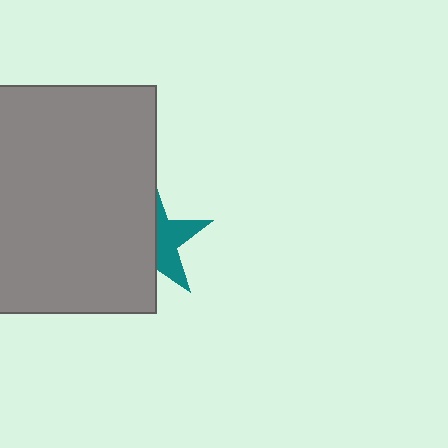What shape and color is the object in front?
The object in front is a gray rectangle.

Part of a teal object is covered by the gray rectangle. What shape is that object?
It is a star.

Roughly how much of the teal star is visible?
A small part of it is visible (roughly 41%).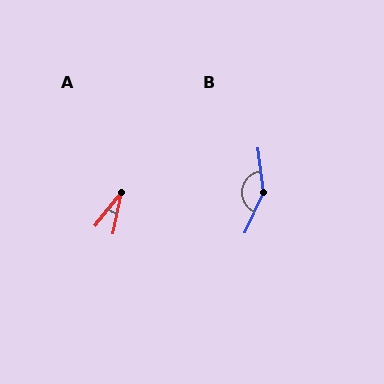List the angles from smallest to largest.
A (27°), B (149°).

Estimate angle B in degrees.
Approximately 149 degrees.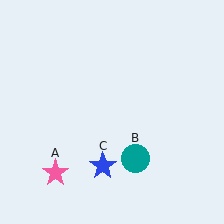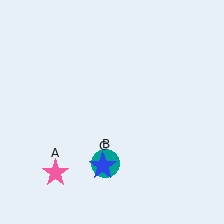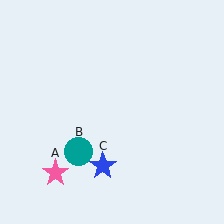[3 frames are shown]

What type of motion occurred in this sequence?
The teal circle (object B) rotated clockwise around the center of the scene.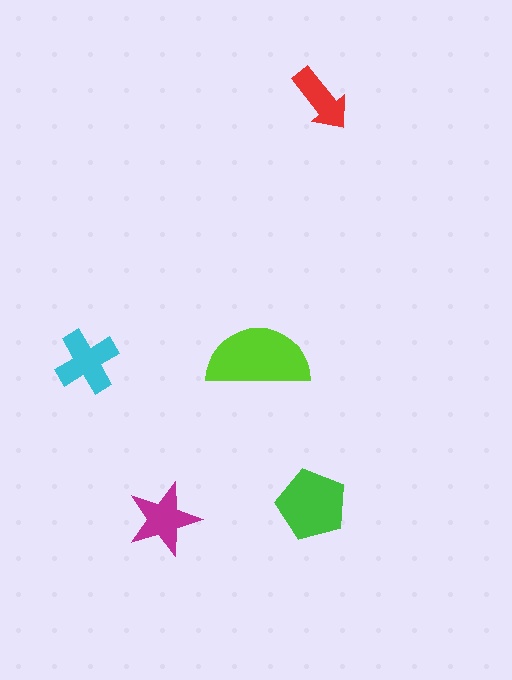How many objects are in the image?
There are 5 objects in the image.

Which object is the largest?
The lime semicircle.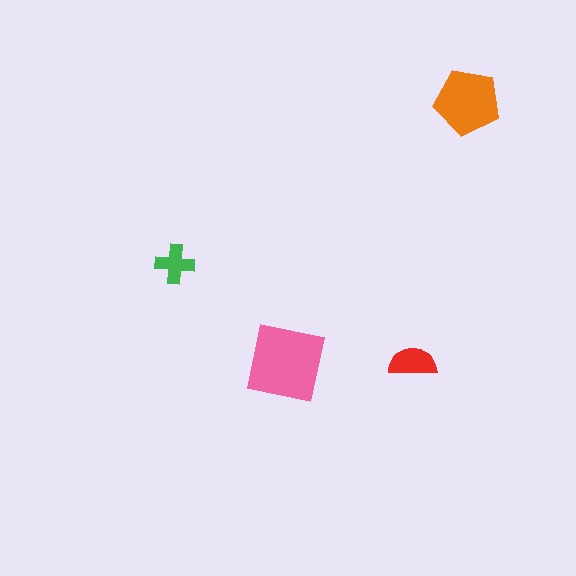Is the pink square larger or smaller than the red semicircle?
Larger.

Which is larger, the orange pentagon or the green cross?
The orange pentagon.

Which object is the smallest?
The green cross.